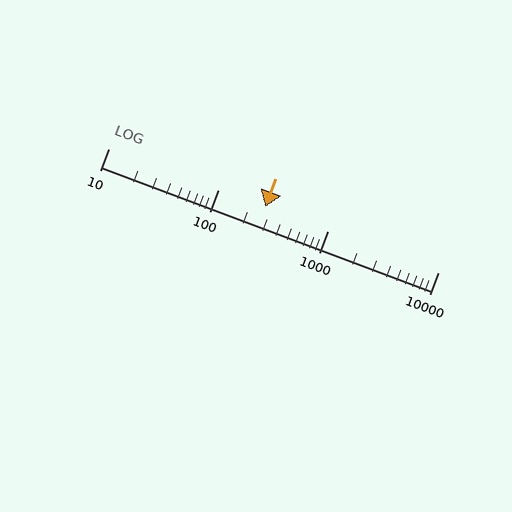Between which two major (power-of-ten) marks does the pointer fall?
The pointer is between 100 and 1000.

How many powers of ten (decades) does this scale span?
The scale spans 3 decades, from 10 to 10000.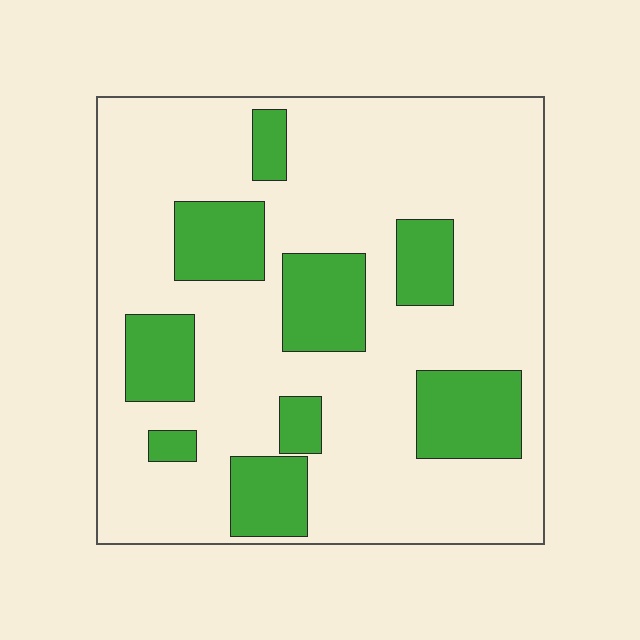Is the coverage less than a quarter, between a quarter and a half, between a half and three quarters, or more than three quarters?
Less than a quarter.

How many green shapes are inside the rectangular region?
9.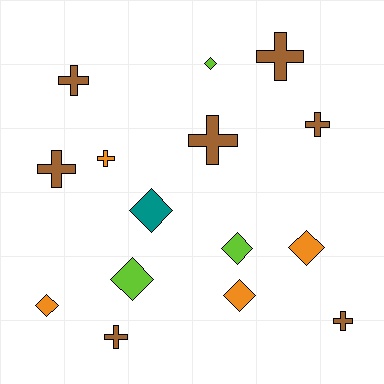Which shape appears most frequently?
Cross, with 8 objects.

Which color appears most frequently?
Brown, with 7 objects.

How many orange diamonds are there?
There are 3 orange diamonds.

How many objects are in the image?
There are 15 objects.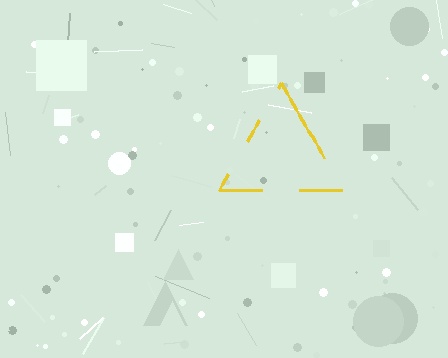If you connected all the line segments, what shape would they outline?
They would outline a triangle.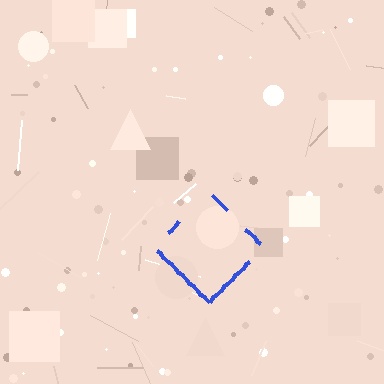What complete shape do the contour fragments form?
The contour fragments form a diamond.